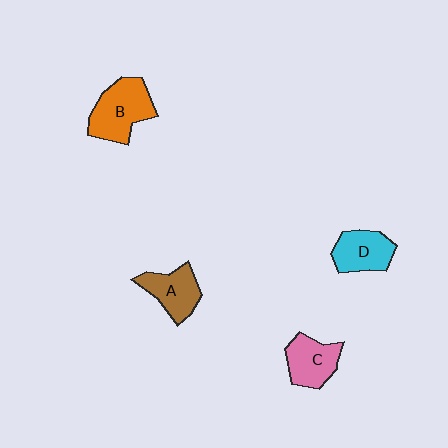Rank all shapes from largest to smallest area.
From largest to smallest: B (orange), D (cyan), C (pink), A (brown).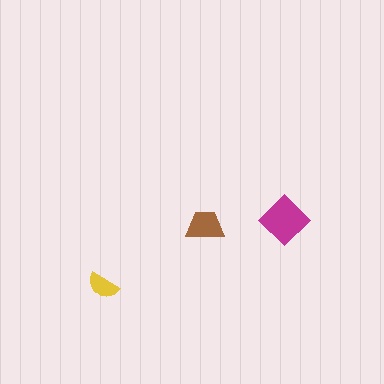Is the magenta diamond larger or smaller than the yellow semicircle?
Larger.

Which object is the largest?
The magenta diamond.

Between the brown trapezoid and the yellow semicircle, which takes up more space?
The brown trapezoid.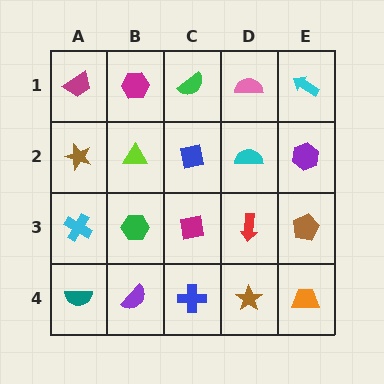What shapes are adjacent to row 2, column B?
A magenta hexagon (row 1, column B), a green hexagon (row 3, column B), a brown star (row 2, column A), a blue square (row 2, column C).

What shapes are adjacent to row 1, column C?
A blue square (row 2, column C), a magenta hexagon (row 1, column B), a pink semicircle (row 1, column D).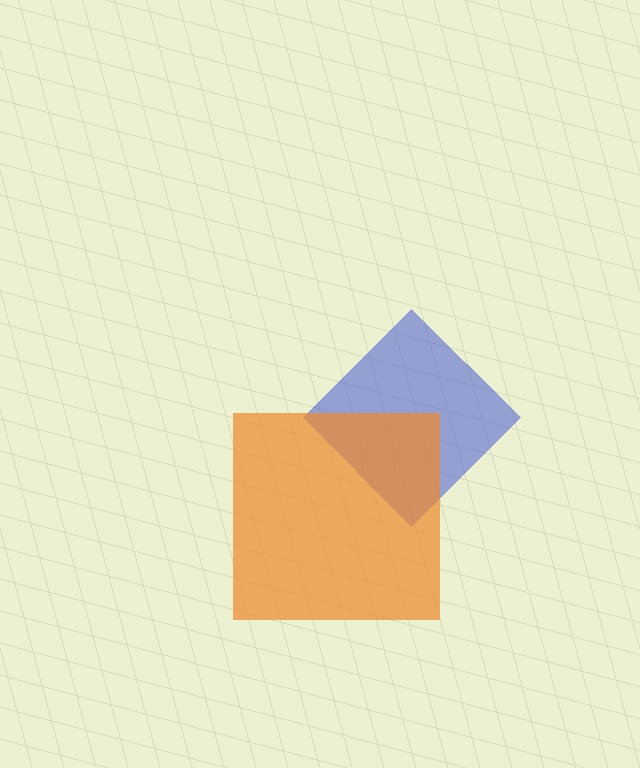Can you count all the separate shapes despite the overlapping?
Yes, there are 2 separate shapes.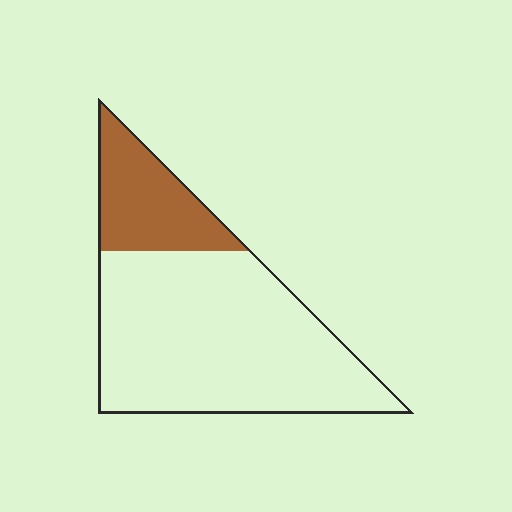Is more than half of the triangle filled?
No.